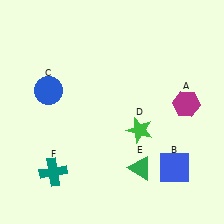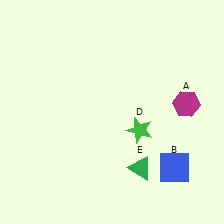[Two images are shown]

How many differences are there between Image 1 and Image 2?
There are 2 differences between the two images.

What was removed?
The blue circle (C), the teal cross (F) were removed in Image 2.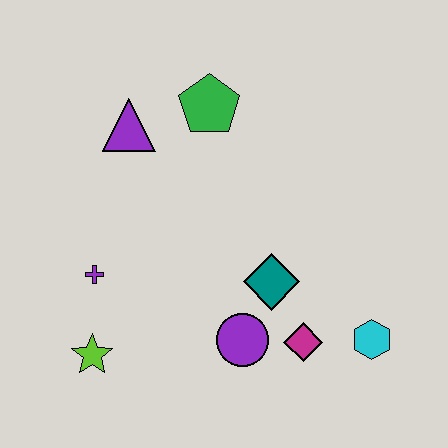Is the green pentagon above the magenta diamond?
Yes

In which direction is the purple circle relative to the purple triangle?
The purple circle is below the purple triangle.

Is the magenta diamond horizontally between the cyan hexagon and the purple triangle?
Yes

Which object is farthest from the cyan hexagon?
The purple triangle is farthest from the cyan hexagon.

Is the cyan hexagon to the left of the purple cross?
No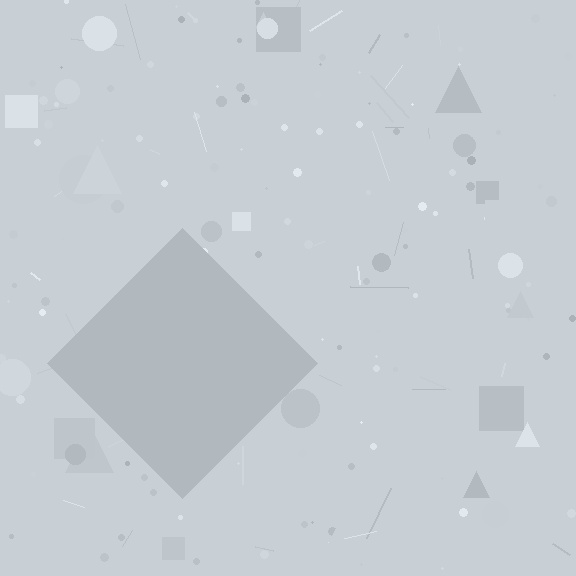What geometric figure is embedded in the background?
A diamond is embedded in the background.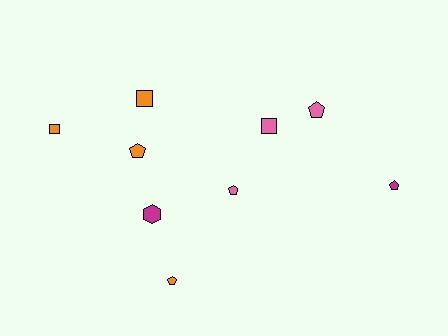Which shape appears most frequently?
Pentagon, with 5 objects.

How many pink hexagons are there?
There are no pink hexagons.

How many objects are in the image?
There are 9 objects.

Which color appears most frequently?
Orange, with 4 objects.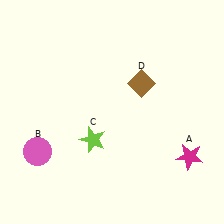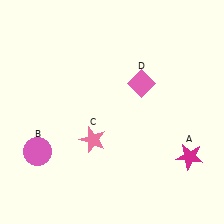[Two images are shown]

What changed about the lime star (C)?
In Image 1, C is lime. In Image 2, it changed to pink.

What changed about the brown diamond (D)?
In Image 1, D is brown. In Image 2, it changed to pink.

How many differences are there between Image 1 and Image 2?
There are 2 differences between the two images.